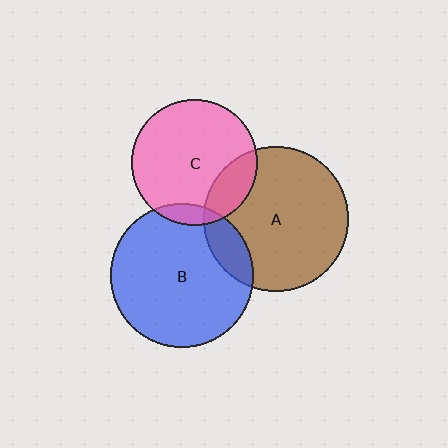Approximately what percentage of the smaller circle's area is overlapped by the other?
Approximately 10%.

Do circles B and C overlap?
Yes.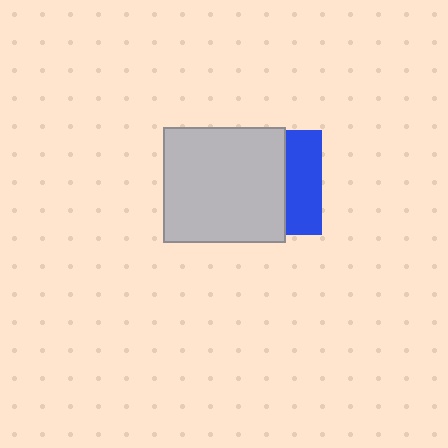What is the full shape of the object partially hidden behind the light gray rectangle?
The partially hidden object is a blue square.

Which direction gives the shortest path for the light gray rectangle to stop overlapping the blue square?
Moving left gives the shortest separation.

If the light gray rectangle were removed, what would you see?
You would see the complete blue square.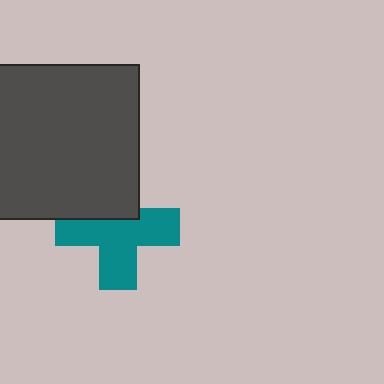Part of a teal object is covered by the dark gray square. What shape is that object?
It is a cross.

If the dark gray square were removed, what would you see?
You would see the complete teal cross.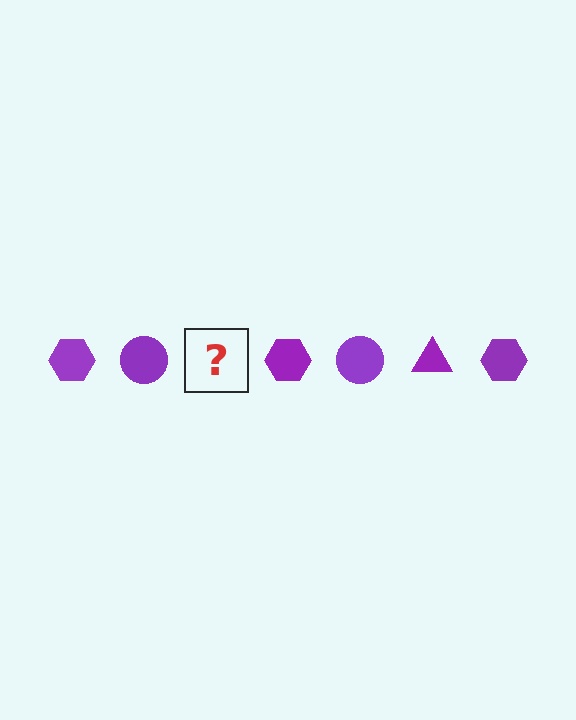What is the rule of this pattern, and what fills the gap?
The rule is that the pattern cycles through hexagon, circle, triangle shapes in purple. The gap should be filled with a purple triangle.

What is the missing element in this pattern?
The missing element is a purple triangle.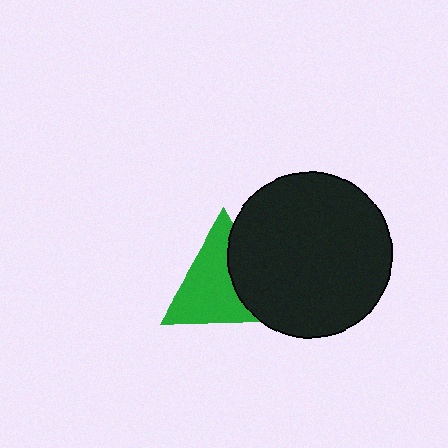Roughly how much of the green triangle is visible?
About half of it is visible (roughly 64%).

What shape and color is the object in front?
The object in front is a black circle.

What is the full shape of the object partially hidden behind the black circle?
The partially hidden object is a green triangle.